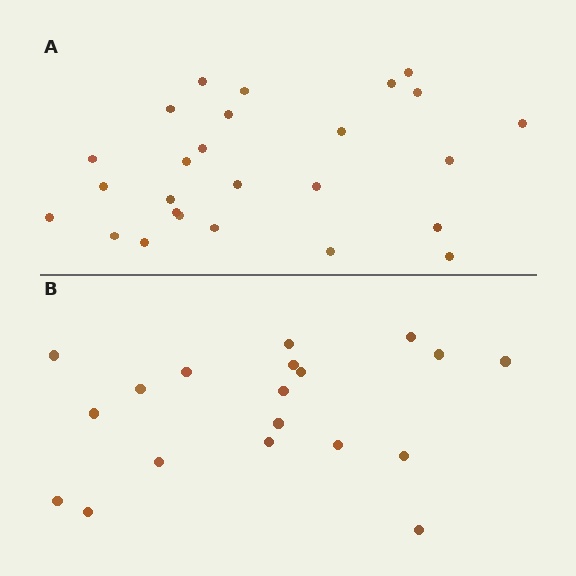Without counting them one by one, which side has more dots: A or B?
Region A (the top region) has more dots.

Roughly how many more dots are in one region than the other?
Region A has roughly 8 or so more dots than region B.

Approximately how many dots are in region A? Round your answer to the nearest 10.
About 30 dots. (The exact count is 26, which rounds to 30.)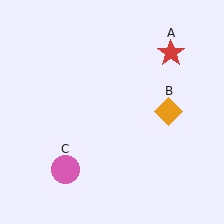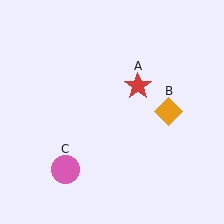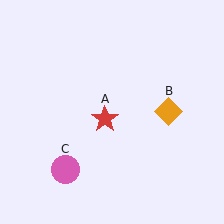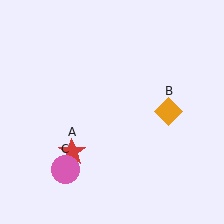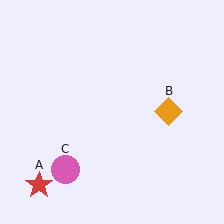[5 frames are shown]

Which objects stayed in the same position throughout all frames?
Orange diamond (object B) and pink circle (object C) remained stationary.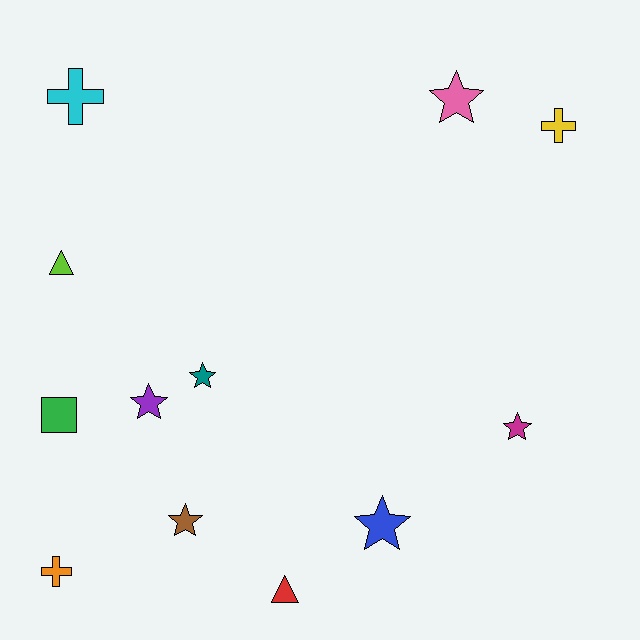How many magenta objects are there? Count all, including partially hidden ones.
There is 1 magenta object.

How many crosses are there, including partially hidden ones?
There are 3 crosses.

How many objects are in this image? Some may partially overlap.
There are 12 objects.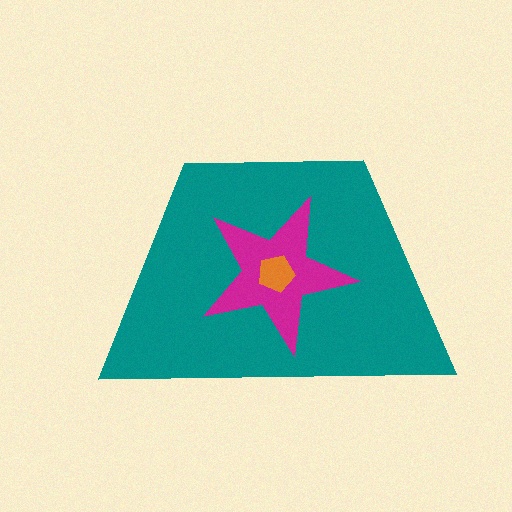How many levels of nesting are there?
3.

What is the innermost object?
The orange pentagon.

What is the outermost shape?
The teal trapezoid.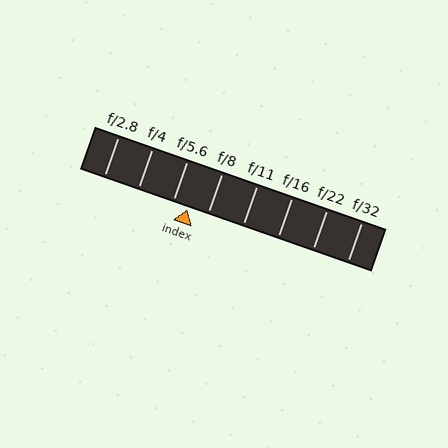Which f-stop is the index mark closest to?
The index mark is closest to f/5.6.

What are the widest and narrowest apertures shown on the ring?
The widest aperture shown is f/2.8 and the narrowest is f/32.